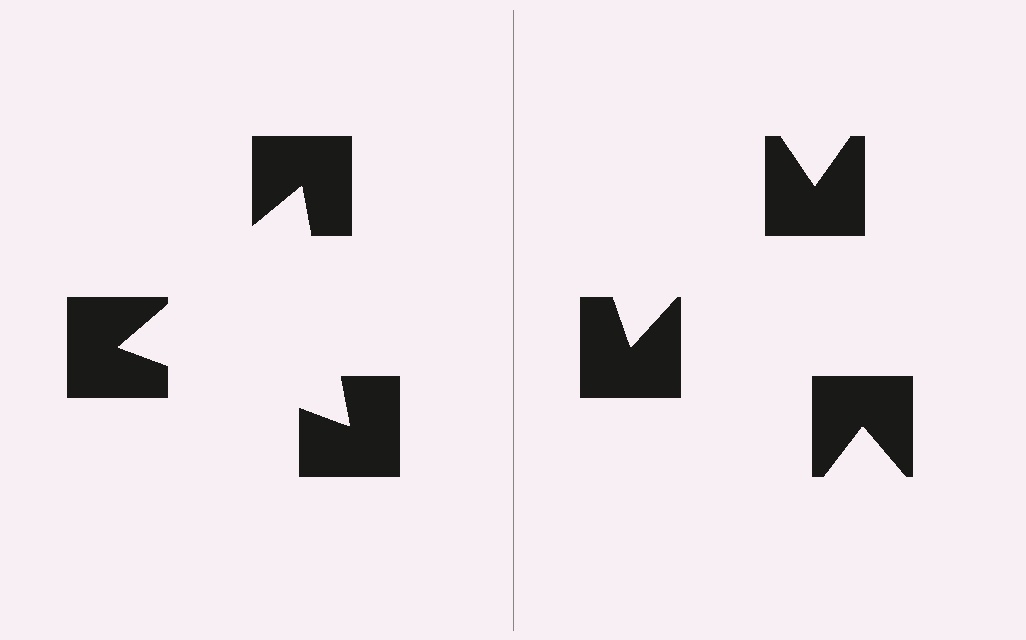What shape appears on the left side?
An illusory triangle.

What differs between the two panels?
The notched squares are positioned identically on both sides; only the wedge orientations differ. On the left they align to a triangle; on the right they are misaligned.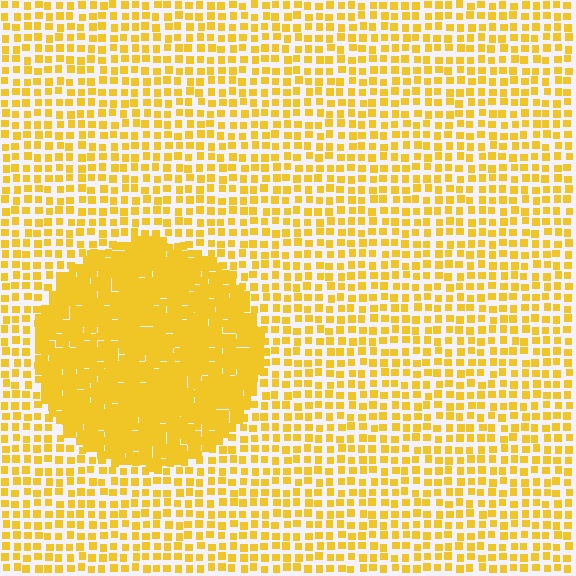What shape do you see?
I see a circle.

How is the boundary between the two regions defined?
The boundary is defined by a change in element density (approximately 2.4x ratio). All elements are the same color, size, and shape.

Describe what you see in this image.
The image contains small yellow elements arranged at two different densities. A circle-shaped region is visible where the elements are more densely packed than the surrounding area.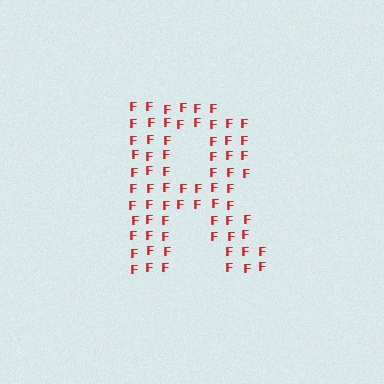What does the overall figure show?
The overall figure shows the letter R.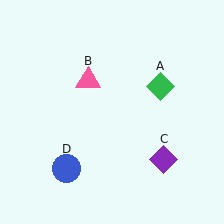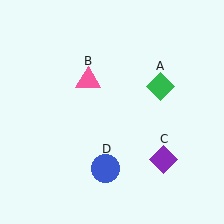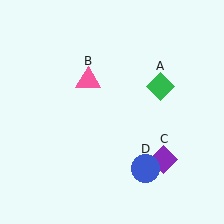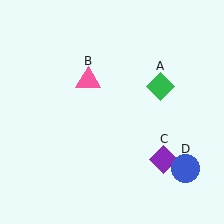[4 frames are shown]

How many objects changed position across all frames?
1 object changed position: blue circle (object D).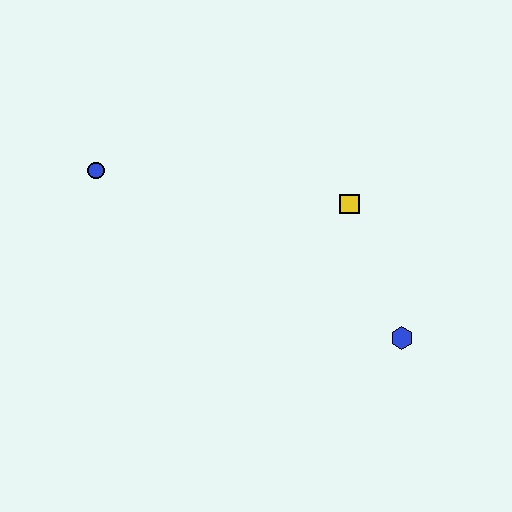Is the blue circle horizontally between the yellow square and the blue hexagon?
No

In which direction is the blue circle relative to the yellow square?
The blue circle is to the left of the yellow square.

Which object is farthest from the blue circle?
The blue hexagon is farthest from the blue circle.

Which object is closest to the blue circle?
The yellow square is closest to the blue circle.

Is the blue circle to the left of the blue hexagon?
Yes